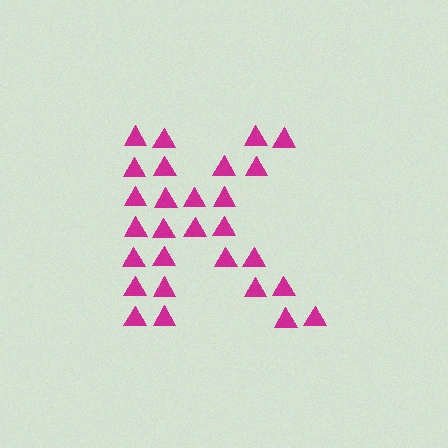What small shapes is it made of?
It is made of small triangles.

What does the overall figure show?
The overall figure shows the letter K.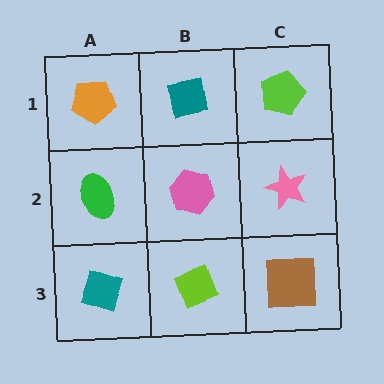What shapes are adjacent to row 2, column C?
A lime pentagon (row 1, column C), a brown square (row 3, column C), a pink hexagon (row 2, column B).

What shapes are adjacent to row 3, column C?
A pink star (row 2, column C), a lime diamond (row 3, column B).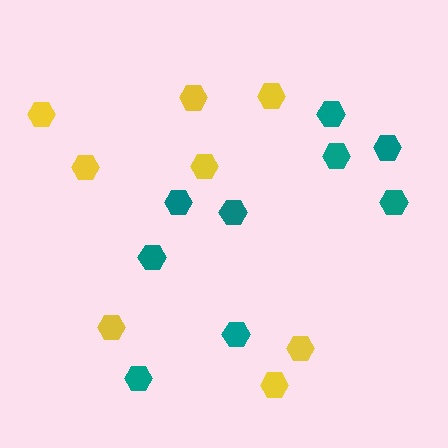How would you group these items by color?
There are 2 groups: one group of yellow hexagons (8) and one group of teal hexagons (9).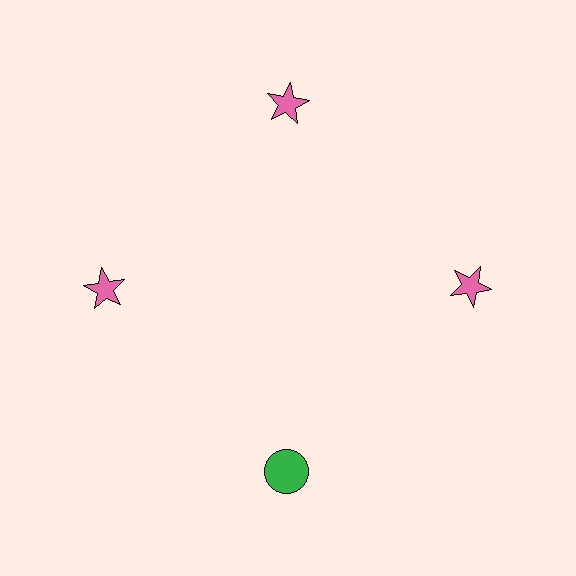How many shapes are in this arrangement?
There are 4 shapes arranged in a ring pattern.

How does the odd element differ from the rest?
It differs in both color (green instead of pink) and shape (circle instead of star).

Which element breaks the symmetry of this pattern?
The green circle at roughly the 6 o'clock position breaks the symmetry. All other shapes are pink stars.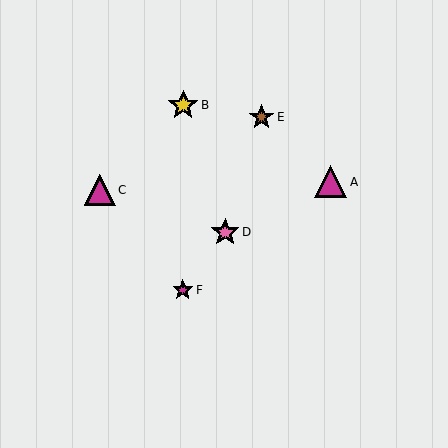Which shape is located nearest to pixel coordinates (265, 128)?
The brown star (labeled E) at (262, 117) is nearest to that location.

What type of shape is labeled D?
Shape D is a pink star.